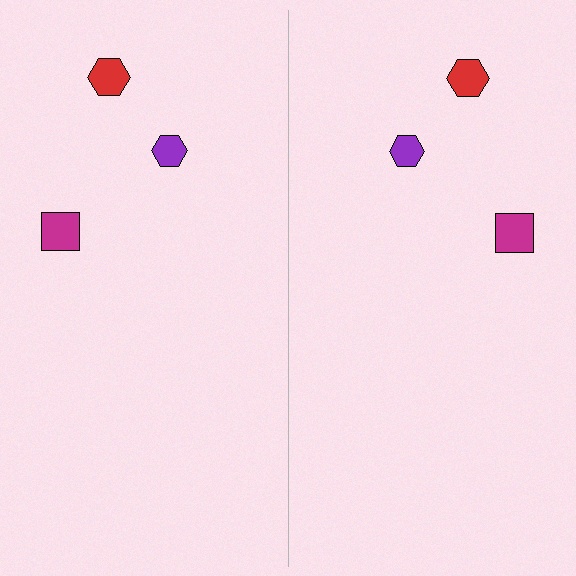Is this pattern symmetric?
Yes, this pattern has bilateral (reflection) symmetry.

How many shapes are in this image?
There are 6 shapes in this image.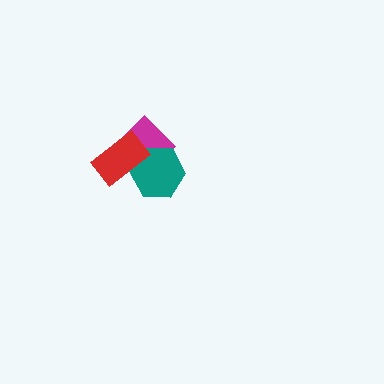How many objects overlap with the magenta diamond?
2 objects overlap with the magenta diamond.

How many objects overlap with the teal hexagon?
2 objects overlap with the teal hexagon.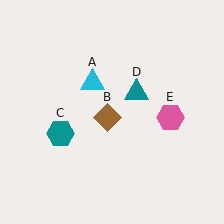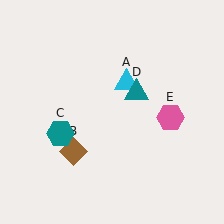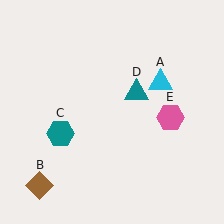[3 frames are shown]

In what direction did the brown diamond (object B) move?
The brown diamond (object B) moved down and to the left.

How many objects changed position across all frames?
2 objects changed position: cyan triangle (object A), brown diamond (object B).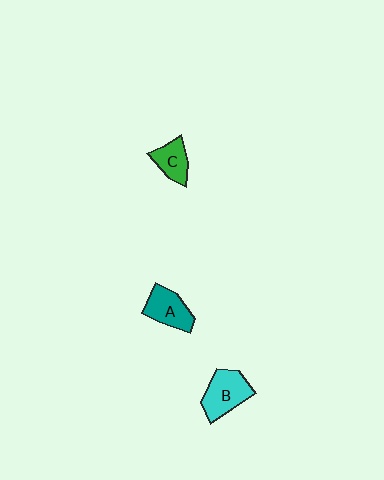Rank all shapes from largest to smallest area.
From largest to smallest: B (cyan), A (teal), C (green).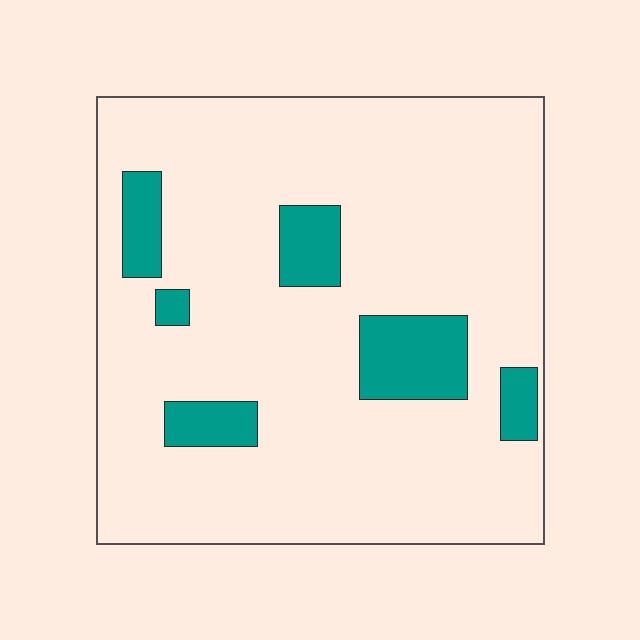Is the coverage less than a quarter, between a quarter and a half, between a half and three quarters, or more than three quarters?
Less than a quarter.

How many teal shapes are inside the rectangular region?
6.